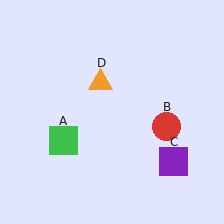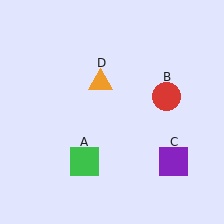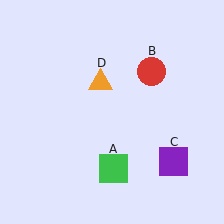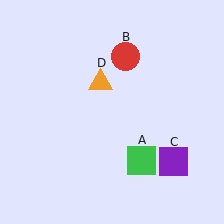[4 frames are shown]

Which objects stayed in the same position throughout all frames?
Purple square (object C) and orange triangle (object D) remained stationary.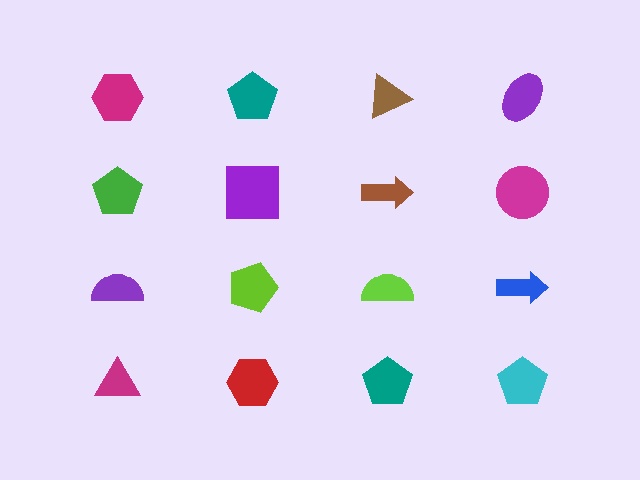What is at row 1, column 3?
A brown triangle.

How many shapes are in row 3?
4 shapes.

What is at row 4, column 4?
A cyan pentagon.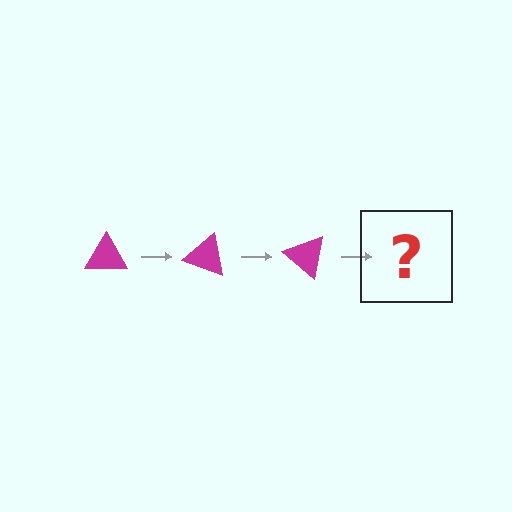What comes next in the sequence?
The next element should be a magenta triangle rotated 60 degrees.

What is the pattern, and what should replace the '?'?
The pattern is that the triangle rotates 20 degrees each step. The '?' should be a magenta triangle rotated 60 degrees.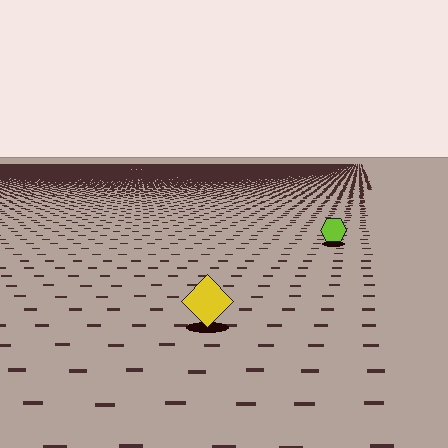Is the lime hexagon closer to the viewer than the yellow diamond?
No. The yellow diamond is closer — you can tell from the texture gradient: the ground texture is coarser near it.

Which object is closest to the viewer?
The yellow diamond is closest. The texture marks near it are larger and more spread out.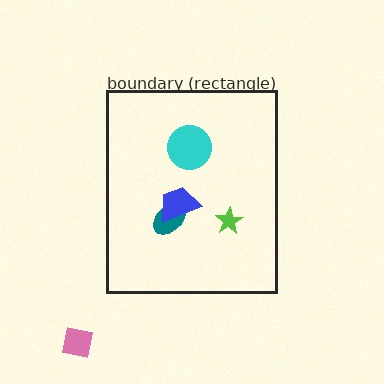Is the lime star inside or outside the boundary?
Inside.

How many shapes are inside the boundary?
4 inside, 1 outside.